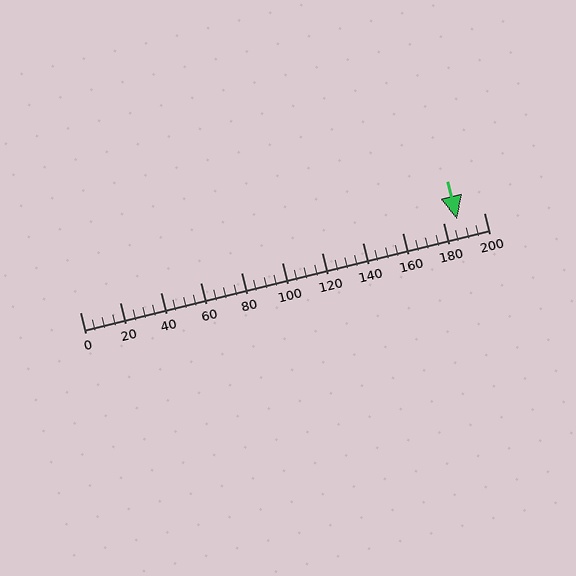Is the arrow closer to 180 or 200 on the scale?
The arrow is closer to 180.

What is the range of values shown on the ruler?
The ruler shows values from 0 to 200.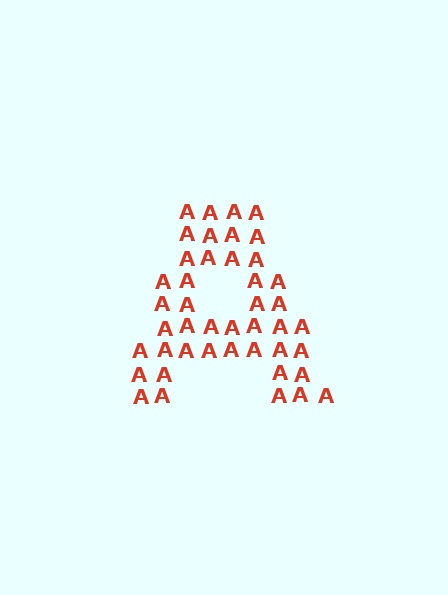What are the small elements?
The small elements are letter A's.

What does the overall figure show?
The overall figure shows the letter A.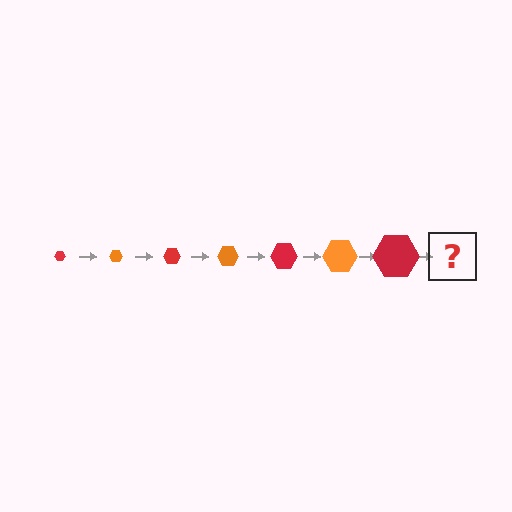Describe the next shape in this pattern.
It should be an orange hexagon, larger than the previous one.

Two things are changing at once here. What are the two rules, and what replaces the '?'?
The two rules are that the hexagon grows larger each step and the color cycles through red and orange. The '?' should be an orange hexagon, larger than the previous one.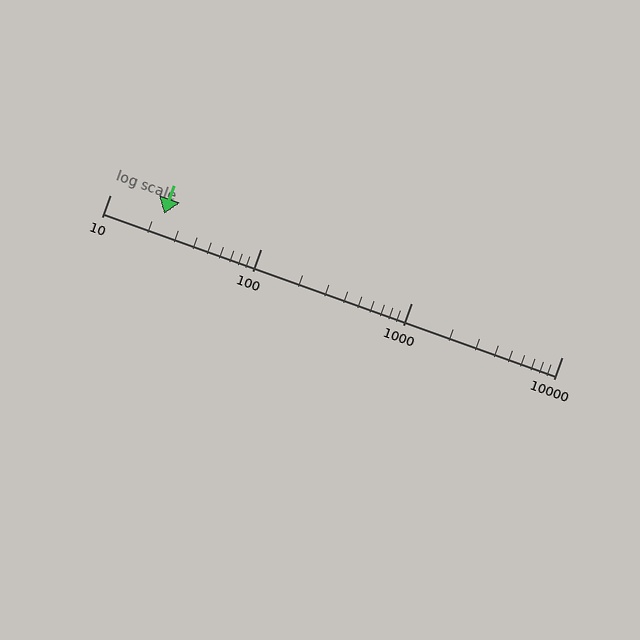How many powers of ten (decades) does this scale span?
The scale spans 3 decades, from 10 to 10000.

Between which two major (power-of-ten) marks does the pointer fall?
The pointer is between 10 and 100.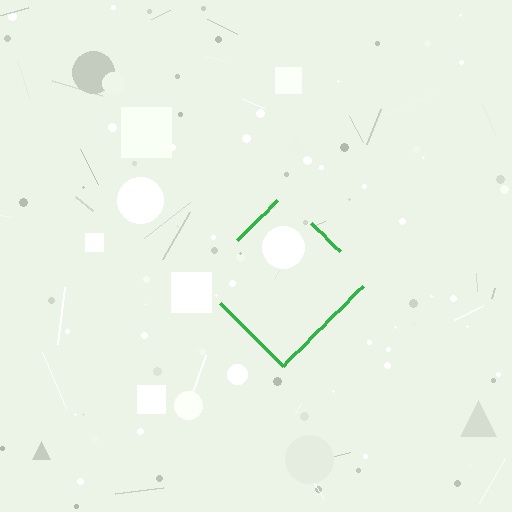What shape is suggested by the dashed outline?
The dashed outline suggests a diamond.